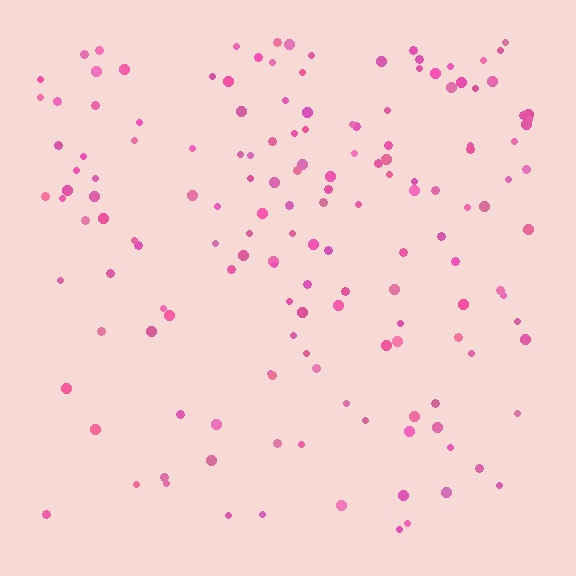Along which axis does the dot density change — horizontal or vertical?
Vertical.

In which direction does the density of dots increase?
From bottom to top, with the top side densest.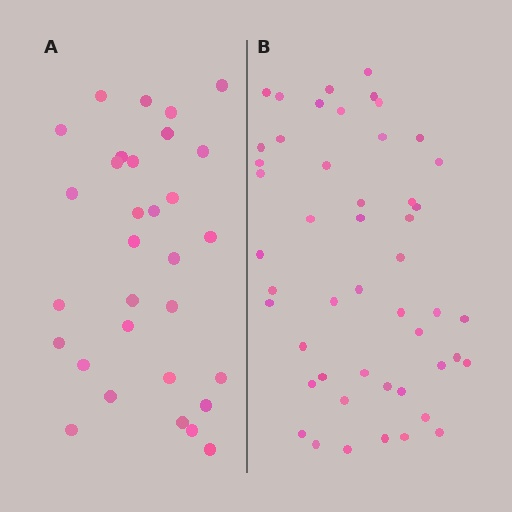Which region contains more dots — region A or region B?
Region B (the right region) has more dots.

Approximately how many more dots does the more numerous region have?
Region B has approximately 20 more dots than region A.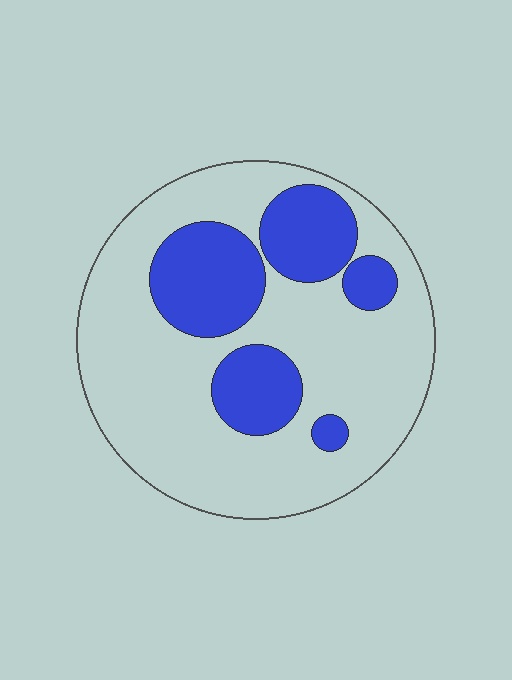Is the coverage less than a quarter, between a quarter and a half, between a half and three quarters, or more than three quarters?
Between a quarter and a half.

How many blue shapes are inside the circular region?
5.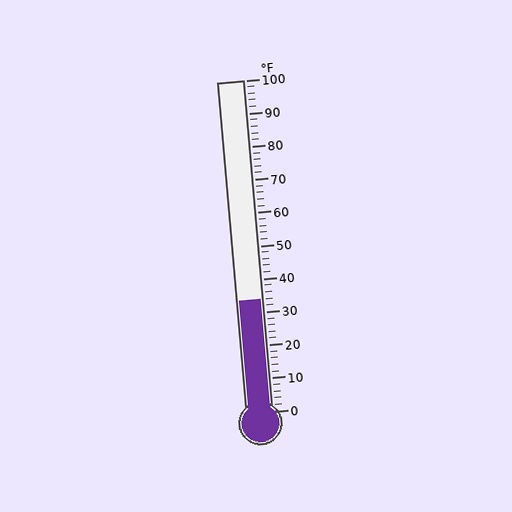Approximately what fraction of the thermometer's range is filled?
The thermometer is filled to approximately 35% of its range.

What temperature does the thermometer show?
The thermometer shows approximately 34°F.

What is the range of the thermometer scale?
The thermometer scale ranges from 0°F to 100°F.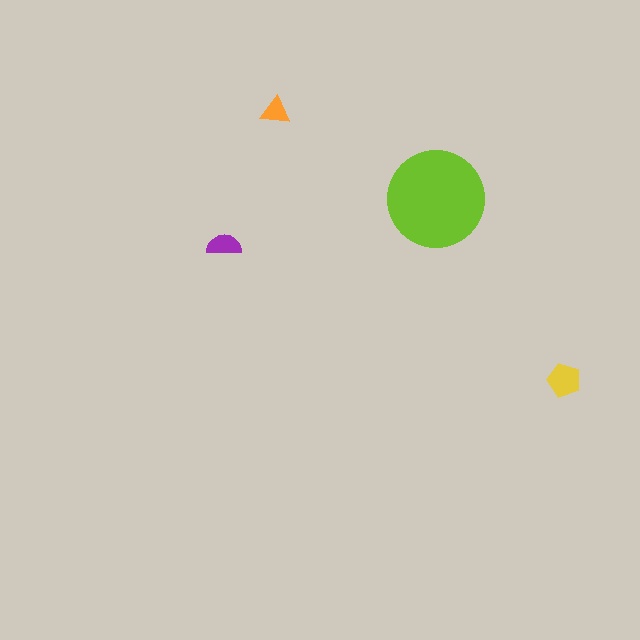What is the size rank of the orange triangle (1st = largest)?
4th.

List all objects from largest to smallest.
The lime circle, the yellow pentagon, the purple semicircle, the orange triangle.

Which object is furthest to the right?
The yellow pentagon is rightmost.